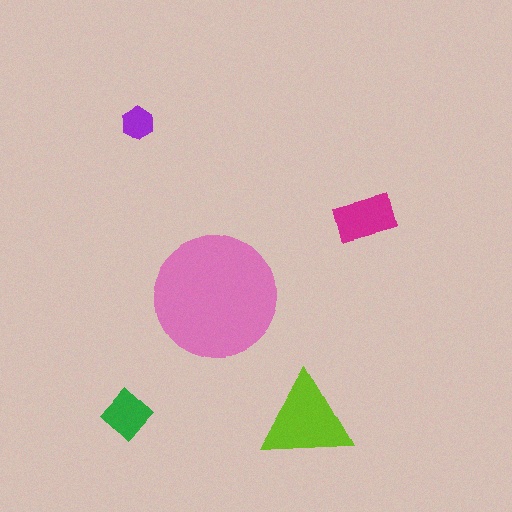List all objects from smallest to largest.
The purple hexagon, the green diamond, the magenta rectangle, the lime triangle, the pink circle.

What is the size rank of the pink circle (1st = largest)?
1st.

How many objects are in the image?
There are 5 objects in the image.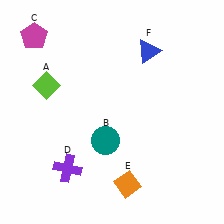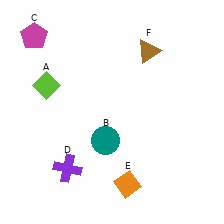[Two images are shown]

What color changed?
The triangle (F) changed from blue in Image 1 to brown in Image 2.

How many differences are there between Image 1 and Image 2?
There is 1 difference between the two images.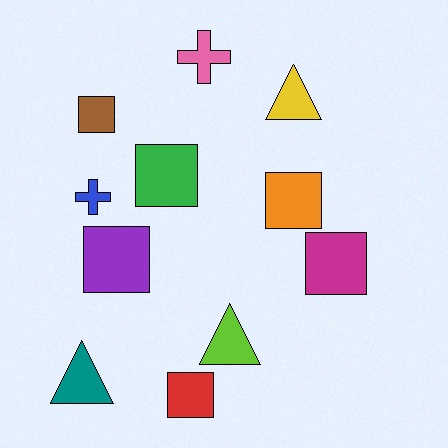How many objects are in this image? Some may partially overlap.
There are 11 objects.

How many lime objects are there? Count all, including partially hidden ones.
There is 1 lime object.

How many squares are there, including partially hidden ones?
There are 6 squares.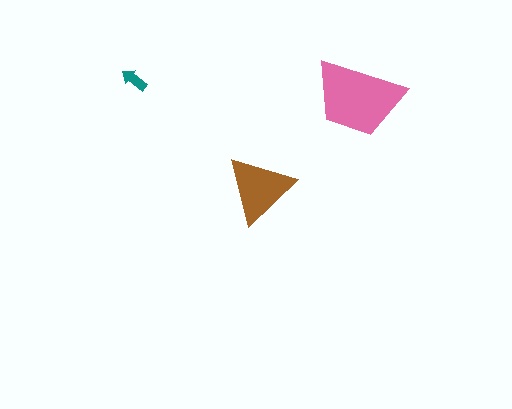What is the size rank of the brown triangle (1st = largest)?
2nd.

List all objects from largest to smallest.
The pink trapezoid, the brown triangle, the teal arrow.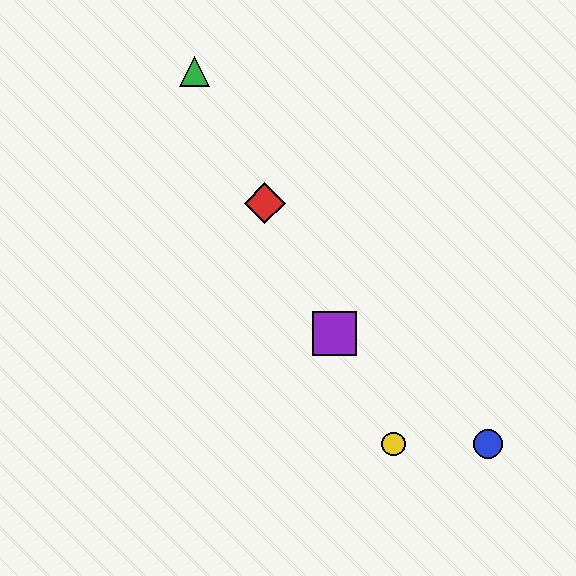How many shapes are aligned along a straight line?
4 shapes (the red diamond, the green triangle, the yellow circle, the purple square) are aligned along a straight line.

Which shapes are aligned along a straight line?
The red diamond, the green triangle, the yellow circle, the purple square are aligned along a straight line.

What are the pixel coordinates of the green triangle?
The green triangle is at (195, 72).